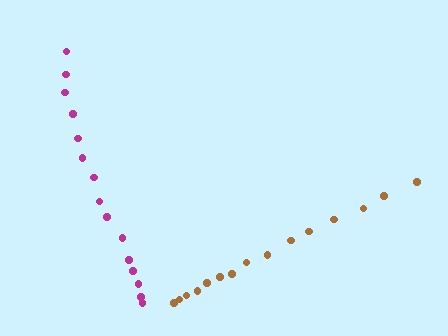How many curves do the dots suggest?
There are 2 distinct paths.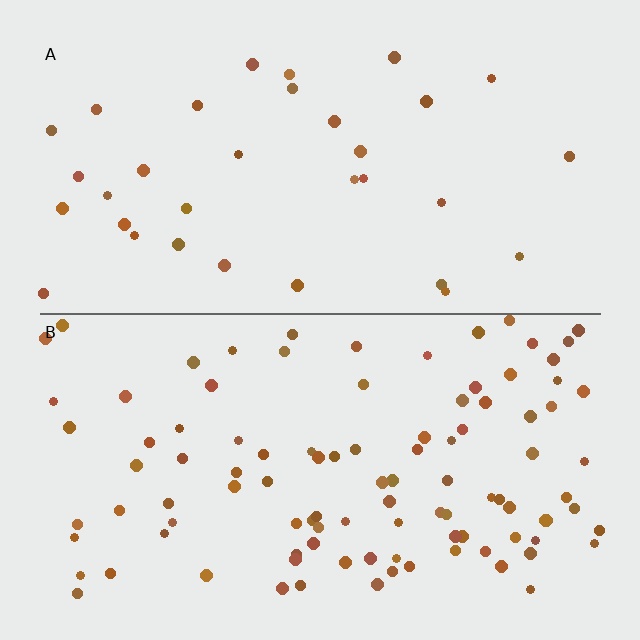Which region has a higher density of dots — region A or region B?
B (the bottom).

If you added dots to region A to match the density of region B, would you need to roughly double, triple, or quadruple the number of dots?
Approximately triple.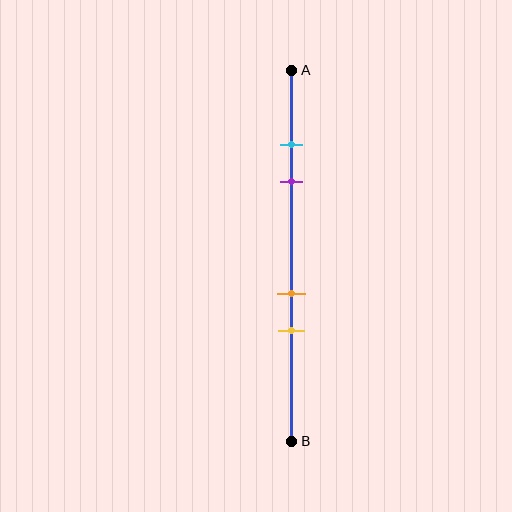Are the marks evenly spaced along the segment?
No, the marks are not evenly spaced.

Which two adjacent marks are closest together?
The cyan and purple marks are the closest adjacent pair.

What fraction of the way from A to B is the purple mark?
The purple mark is approximately 30% (0.3) of the way from A to B.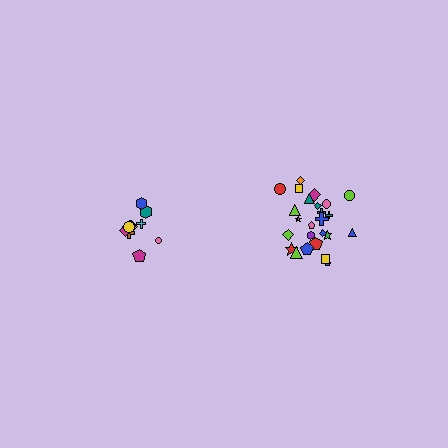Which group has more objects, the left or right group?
The right group.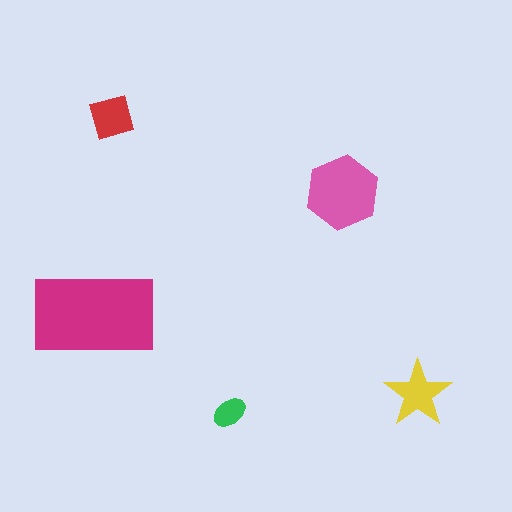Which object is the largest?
The magenta rectangle.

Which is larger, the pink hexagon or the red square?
The pink hexagon.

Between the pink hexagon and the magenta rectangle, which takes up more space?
The magenta rectangle.